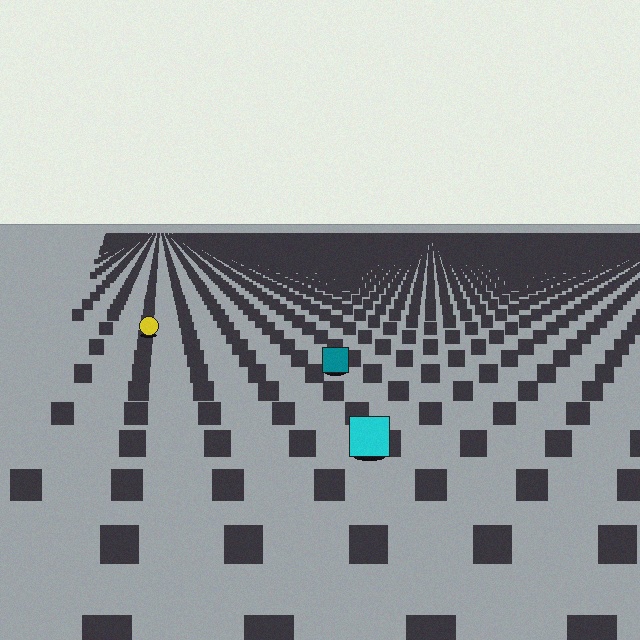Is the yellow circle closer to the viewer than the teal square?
No. The teal square is closer — you can tell from the texture gradient: the ground texture is coarser near it.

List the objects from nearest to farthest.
From nearest to farthest: the cyan square, the teal square, the yellow circle.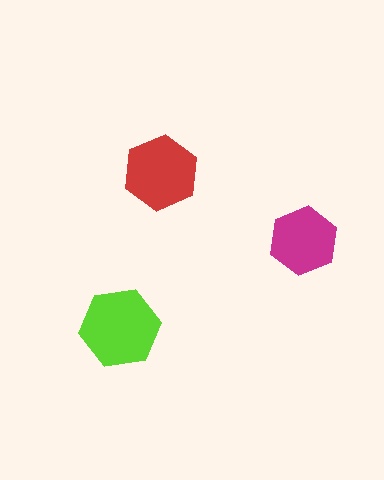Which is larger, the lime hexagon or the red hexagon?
The lime one.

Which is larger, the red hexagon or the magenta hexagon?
The red one.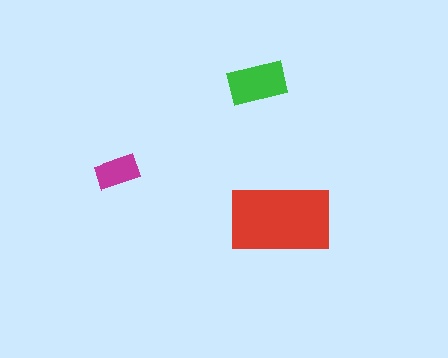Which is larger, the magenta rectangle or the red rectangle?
The red one.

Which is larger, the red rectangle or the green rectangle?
The red one.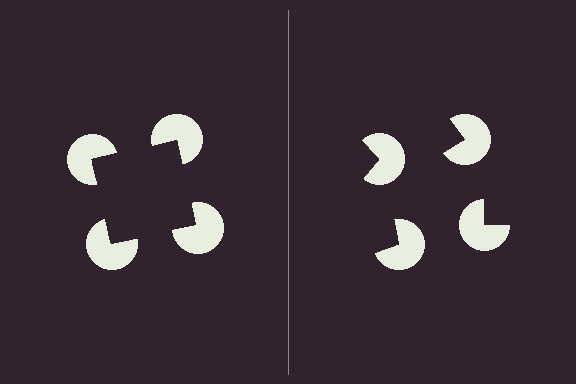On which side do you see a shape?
An illusory square appears on the left side. On the right side the wedge cuts are rotated, so no coherent shape forms.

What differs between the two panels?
The pac-man discs are positioned identically on both sides; only the wedge orientations differ. On the left they align to a square; on the right they are misaligned.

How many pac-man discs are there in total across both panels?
8 — 4 on each side.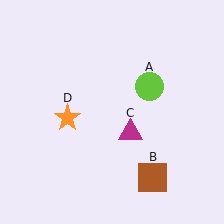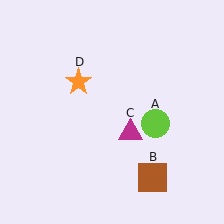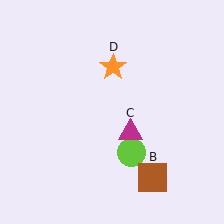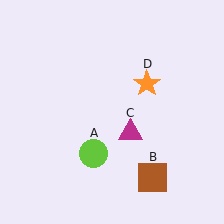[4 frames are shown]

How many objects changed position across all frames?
2 objects changed position: lime circle (object A), orange star (object D).